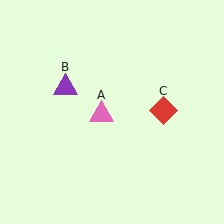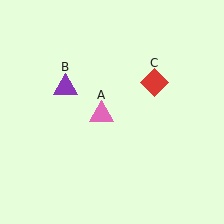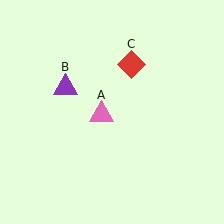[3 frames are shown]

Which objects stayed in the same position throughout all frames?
Pink triangle (object A) and purple triangle (object B) remained stationary.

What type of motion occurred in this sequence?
The red diamond (object C) rotated counterclockwise around the center of the scene.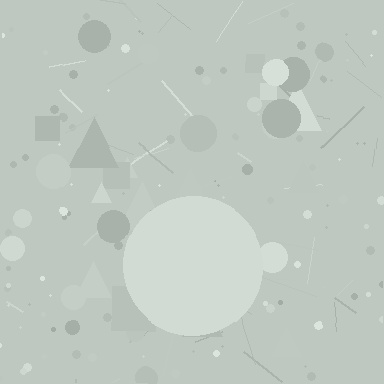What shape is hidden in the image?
A circle is hidden in the image.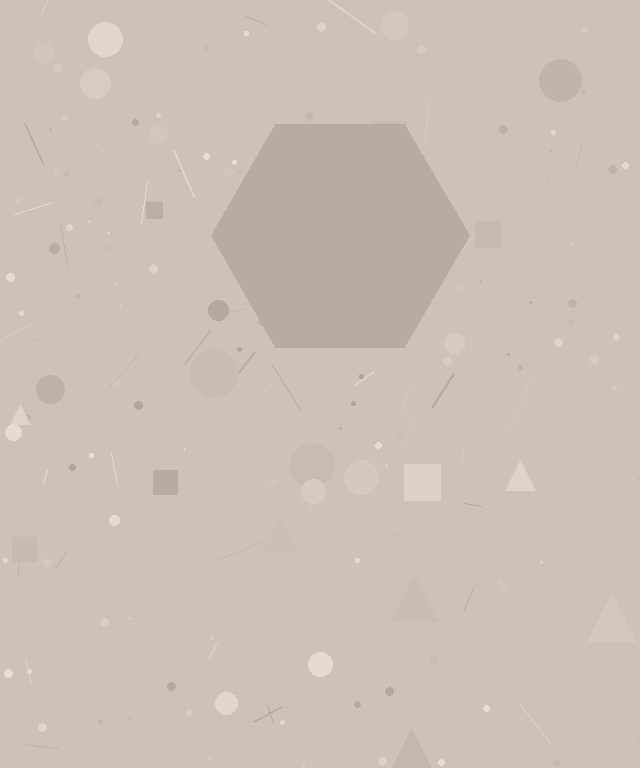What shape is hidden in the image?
A hexagon is hidden in the image.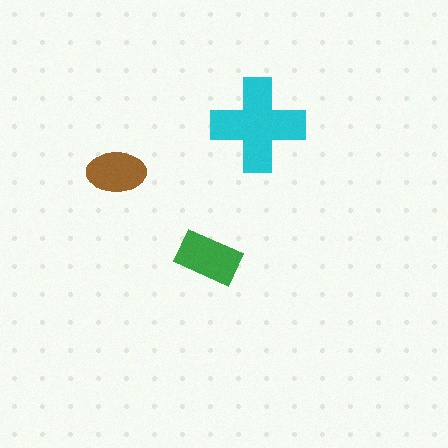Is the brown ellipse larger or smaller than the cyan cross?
Smaller.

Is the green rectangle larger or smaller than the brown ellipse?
Larger.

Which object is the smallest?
The brown ellipse.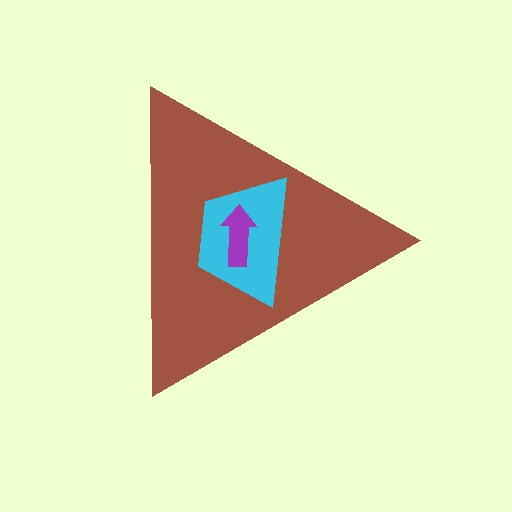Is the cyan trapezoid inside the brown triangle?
Yes.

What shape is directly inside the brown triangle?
The cyan trapezoid.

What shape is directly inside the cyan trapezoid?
The purple arrow.